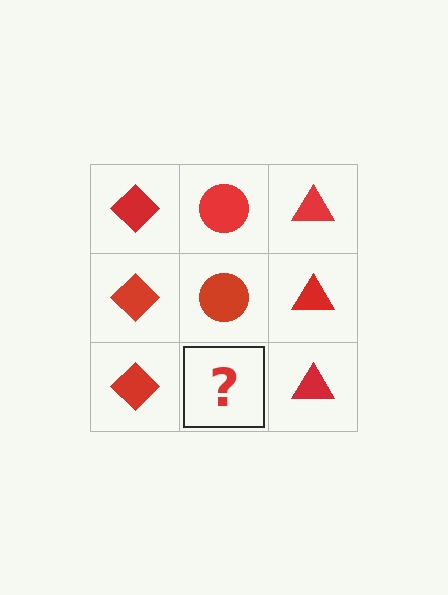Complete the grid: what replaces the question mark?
The question mark should be replaced with a red circle.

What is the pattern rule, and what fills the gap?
The rule is that each column has a consistent shape. The gap should be filled with a red circle.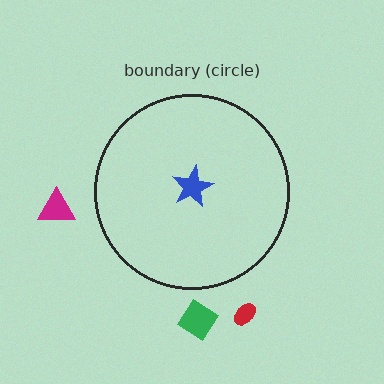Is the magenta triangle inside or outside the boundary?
Outside.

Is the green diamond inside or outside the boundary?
Outside.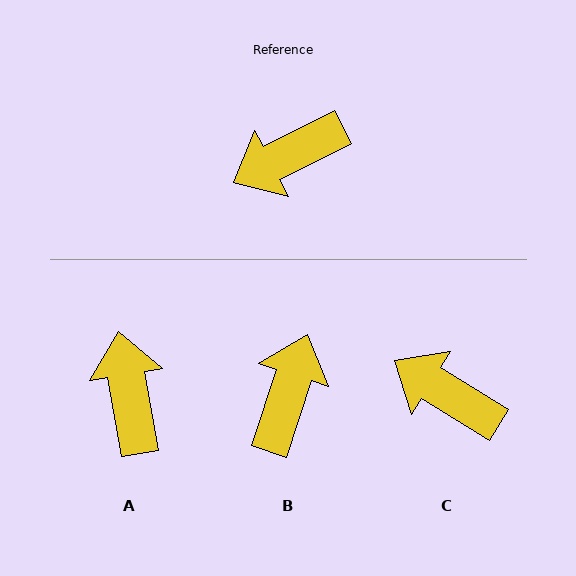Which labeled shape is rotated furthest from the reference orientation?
B, about 135 degrees away.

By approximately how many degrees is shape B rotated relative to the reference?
Approximately 135 degrees clockwise.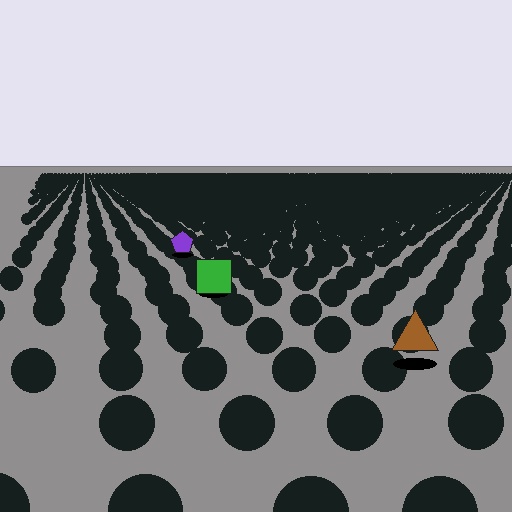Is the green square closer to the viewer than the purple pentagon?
Yes. The green square is closer — you can tell from the texture gradient: the ground texture is coarser near it.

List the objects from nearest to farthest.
From nearest to farthest: the brown triangle, the green square, the purple pentagon.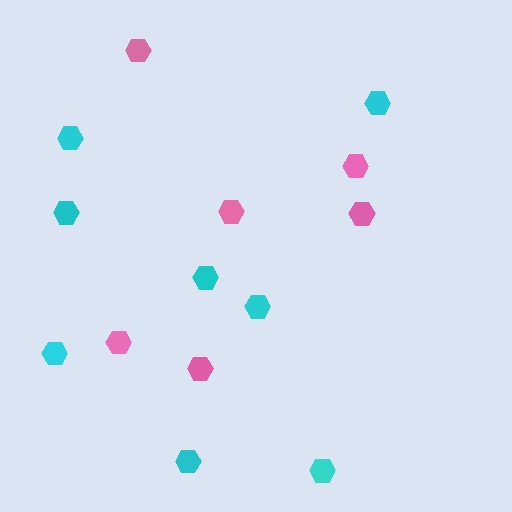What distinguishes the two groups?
There are 2 groups: one group of pink hexagons (6) and one group of cyan hexagons (8).